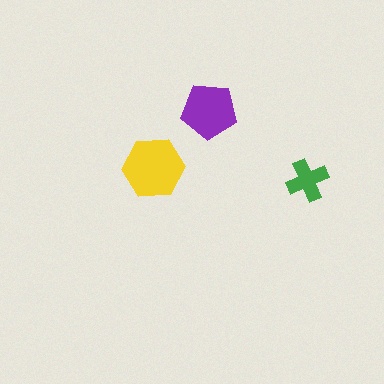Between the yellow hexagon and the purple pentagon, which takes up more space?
The yellow hexagon.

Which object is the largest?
The yellow hexagon.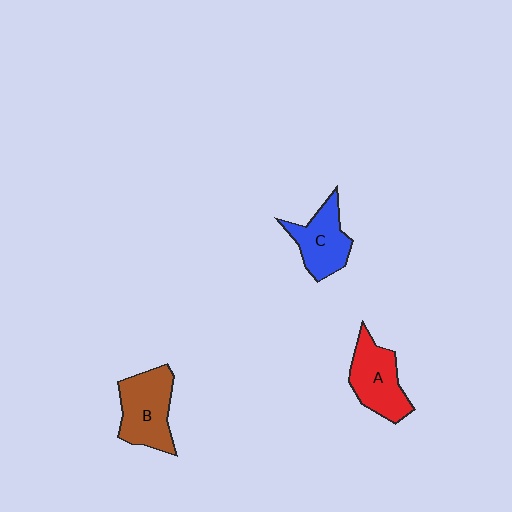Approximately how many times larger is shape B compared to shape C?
Approximately 1.2 times.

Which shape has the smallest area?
Shape C (blue).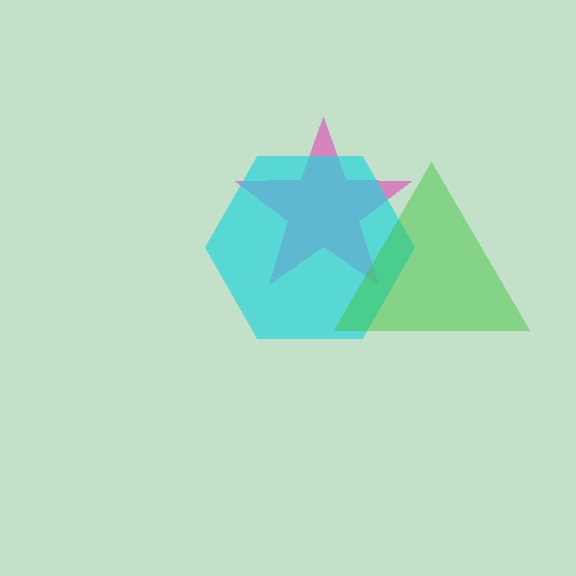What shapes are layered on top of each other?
The layered shapes are: a pink star, a cyan hexagon, a green triangle.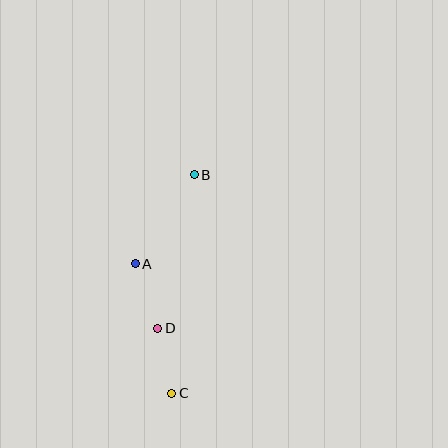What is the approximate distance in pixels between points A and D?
The distance between A and D is approximately 68 pixels.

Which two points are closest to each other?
Points C and D are closest to each other.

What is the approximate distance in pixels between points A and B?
The distance between A and B is approximately 107 pixels.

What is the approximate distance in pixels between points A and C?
The distance between A and C is approximately 134 pixels.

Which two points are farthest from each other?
Points B and C are farthest from each other.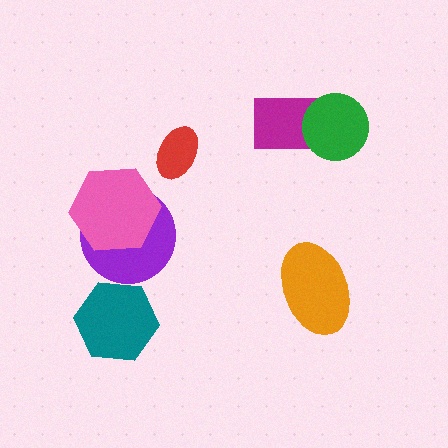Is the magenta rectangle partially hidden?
Yes, it is partially covered by another shape.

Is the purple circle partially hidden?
Yes, it is partially covered by another shape.